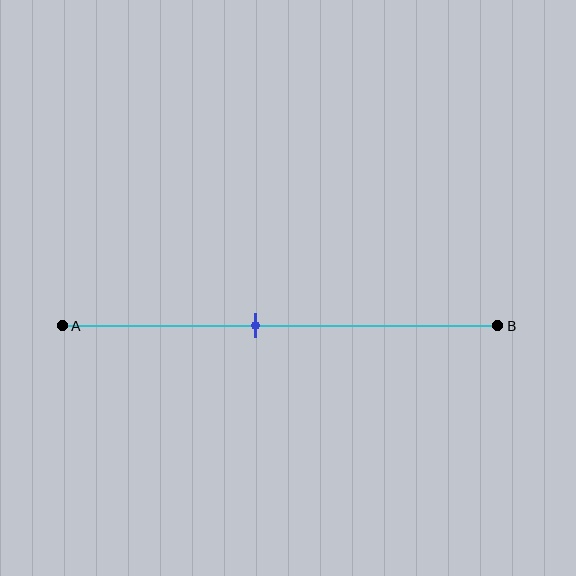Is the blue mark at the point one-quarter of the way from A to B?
No, the mark is at about 45% from A, not at the 25% one-quarter point.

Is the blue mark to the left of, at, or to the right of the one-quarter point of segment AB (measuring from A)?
The blue mark is to the right of the one-quarter point of segment AB.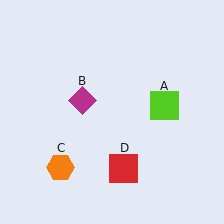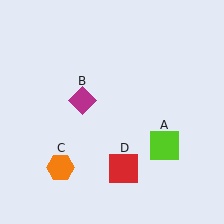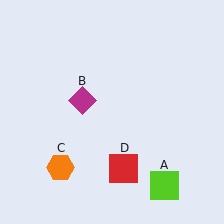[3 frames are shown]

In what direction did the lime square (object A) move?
The lime square (object A) moved down.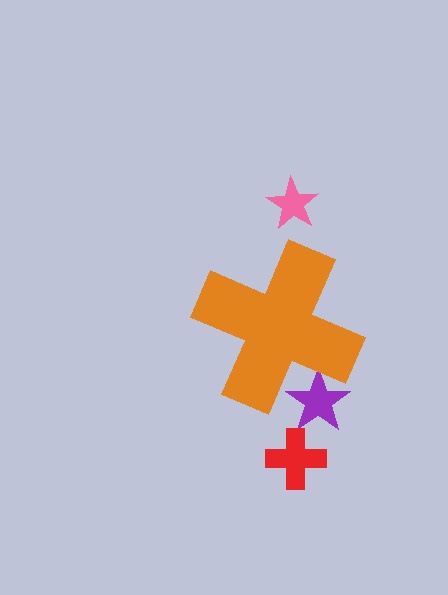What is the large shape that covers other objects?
An orange cross.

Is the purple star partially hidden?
Yes, the purple star is partially hidden behind the orange cross.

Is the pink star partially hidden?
No, the pink star is fully visible.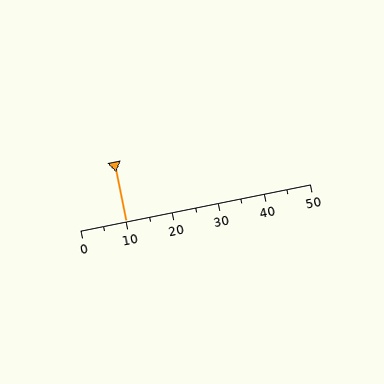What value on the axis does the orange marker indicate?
The marker indicates approximately 10.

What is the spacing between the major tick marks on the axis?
The major ticks are spaced 10 apart.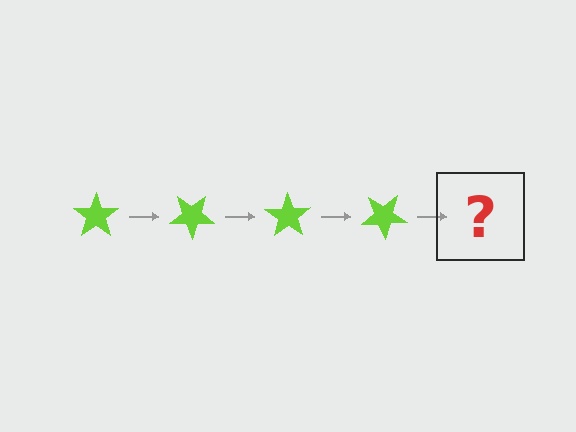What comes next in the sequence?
The next element should be a lime star rotated 140 degrees.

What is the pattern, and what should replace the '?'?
The pattern is that the star rotates 35 degrees each step. The '?' should be a lime star rotated 140 degrees.